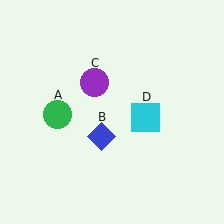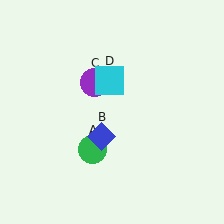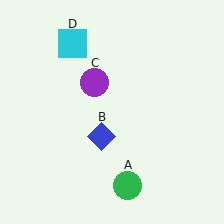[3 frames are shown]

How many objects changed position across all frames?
2 objects changed position: green circle (object A), cyan square (object D).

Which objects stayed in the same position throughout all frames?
Blue diamond (object B) and purple circle (object C) remained stationary.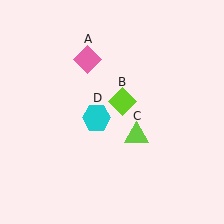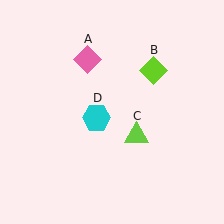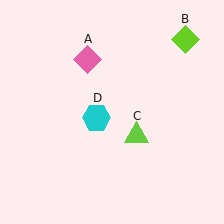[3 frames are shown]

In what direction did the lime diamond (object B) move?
The lime diamond (object B) moved up and to the right.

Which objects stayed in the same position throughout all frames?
Pink diamond (object A) and lime triangle (object C) and cyan hexagon (object D) remained stationary.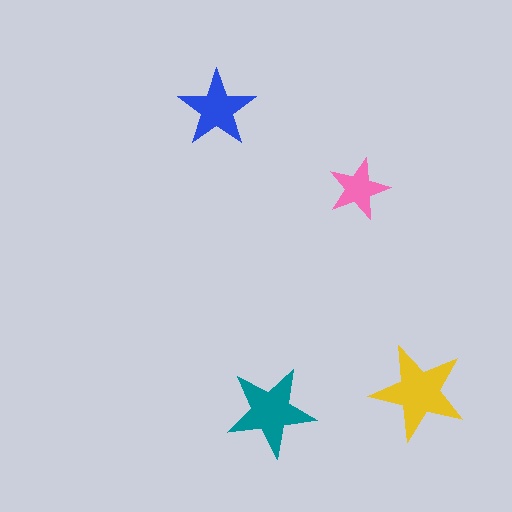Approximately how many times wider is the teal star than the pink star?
About 1.5 times wider.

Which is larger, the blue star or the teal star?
The teal one.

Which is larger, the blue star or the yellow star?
The yellow one.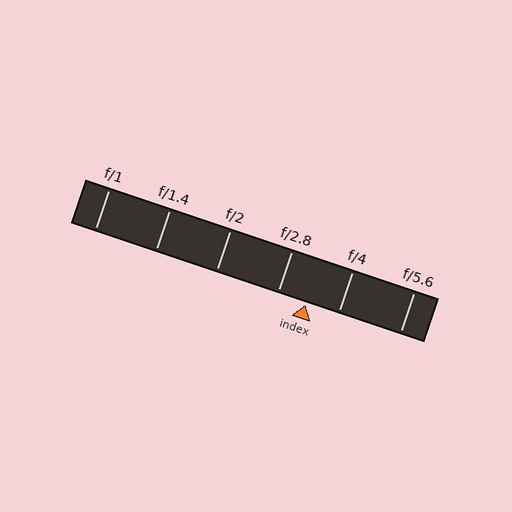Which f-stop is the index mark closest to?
The index mark is closest to f/2.8.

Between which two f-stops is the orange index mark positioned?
The index mark is between f/2.8 and f/4.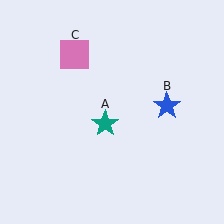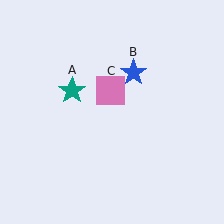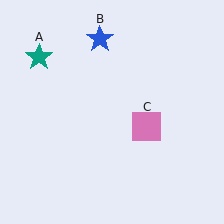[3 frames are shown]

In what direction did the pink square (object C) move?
The pink square (object C) moved down and to the right.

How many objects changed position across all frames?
3 objects changed position: teal star (object A), blue star (object B), pink square (object C).